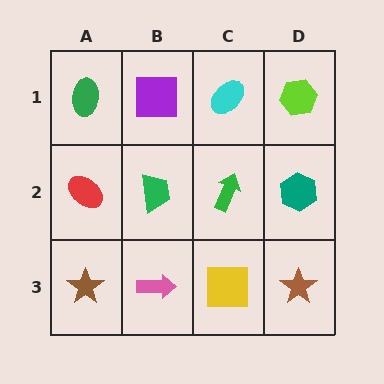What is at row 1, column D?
A lime hexagon.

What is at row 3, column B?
A pink arrow.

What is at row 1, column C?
A cyan ellipse.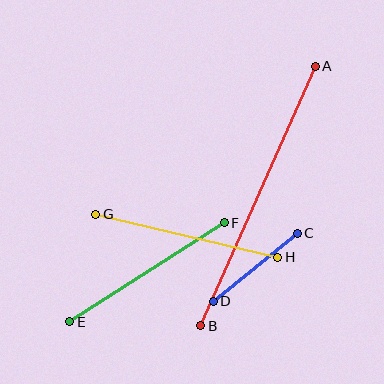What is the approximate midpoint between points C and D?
The midpoint is at approximately (255, 267) pixels.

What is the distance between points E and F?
The distance is approximately 184 pixels.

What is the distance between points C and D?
The distance is approximately 108 pixels.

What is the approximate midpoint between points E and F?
The midpoint is at approximately (147, 272) pixels.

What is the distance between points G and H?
The distance is approximately 187 pixels.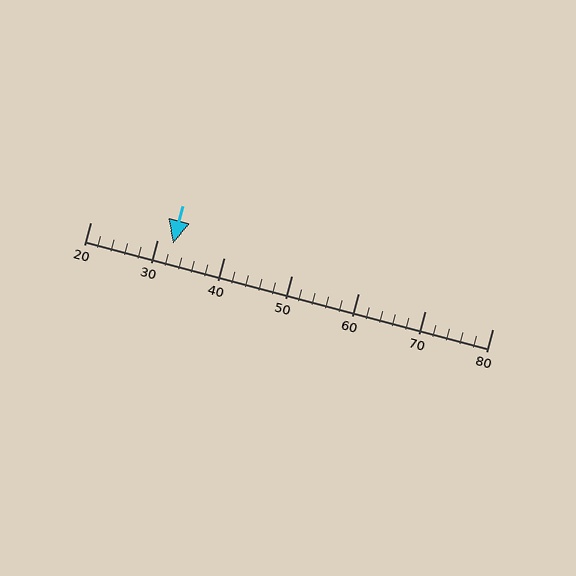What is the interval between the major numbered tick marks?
The major tick marks are spaced 10 units apart.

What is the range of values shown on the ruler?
The ruler shows values from 20 to 80.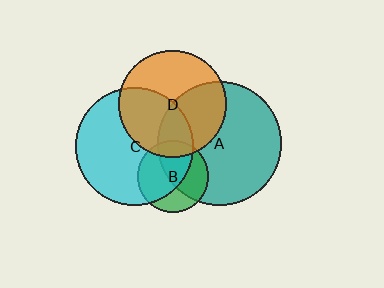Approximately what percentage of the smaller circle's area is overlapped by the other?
Approximately 60%.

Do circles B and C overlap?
Yes.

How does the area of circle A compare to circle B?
Approximately 3.0 times.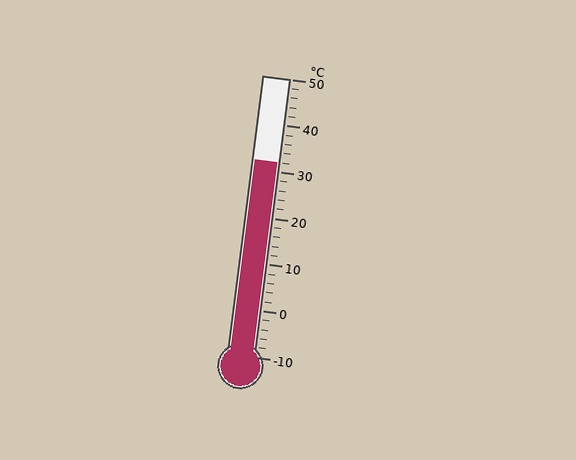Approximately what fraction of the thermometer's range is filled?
The thermometer is filled to approximately 70% of its range.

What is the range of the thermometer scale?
The thermometer scale ranges from -10°C to 50°C.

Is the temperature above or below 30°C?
The temperature is above 30°C.